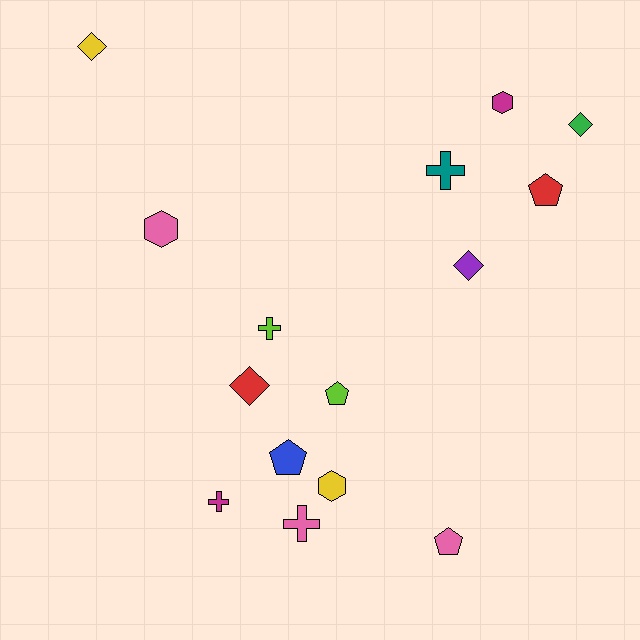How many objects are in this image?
There are 15 objects.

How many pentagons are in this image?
There are 4 pentagons.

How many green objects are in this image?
There is 1 green object.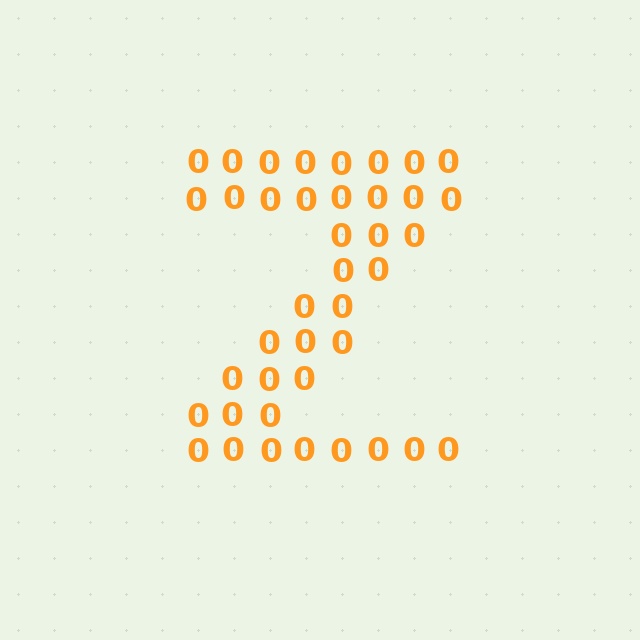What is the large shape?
The large shape is the letter Z.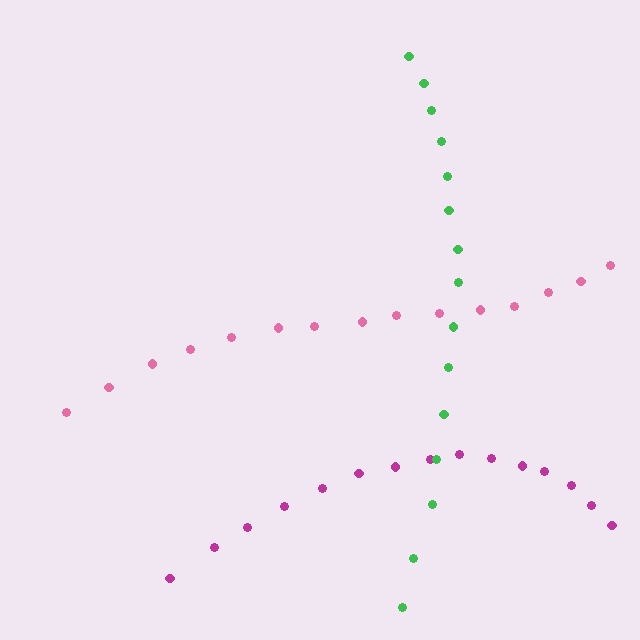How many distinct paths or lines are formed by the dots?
There are 3 distinct paths.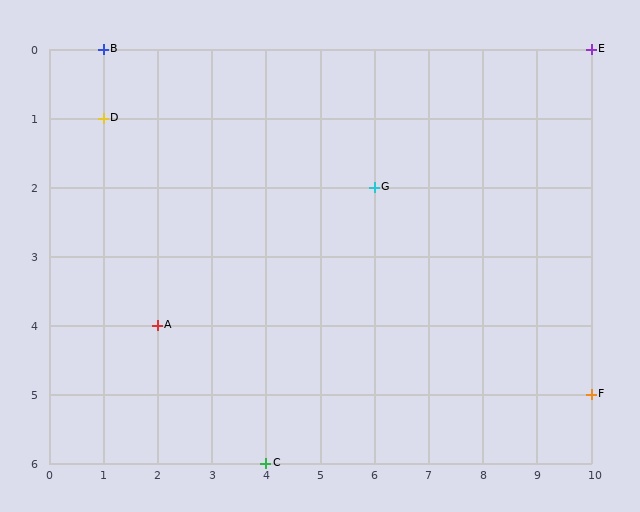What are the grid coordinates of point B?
Point B is at grid coordinates (1, 0).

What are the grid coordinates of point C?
Point C is at grid coordinates (4, 6).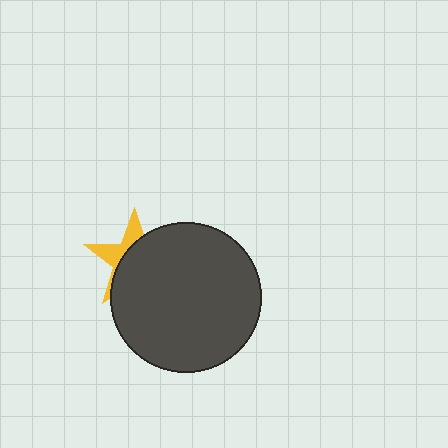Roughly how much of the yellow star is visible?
A small part of it is visible (roughly 34%).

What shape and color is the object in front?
The object in front is a dark gray circle.